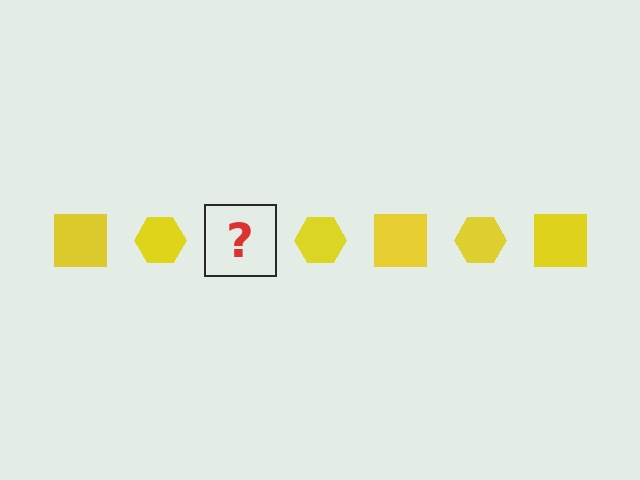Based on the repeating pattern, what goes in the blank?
The blank should be a yellow square.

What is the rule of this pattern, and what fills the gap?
The rule is that the pattern cycles through square, hexagon shapes in yellow. The gap should be filled with a yellow square.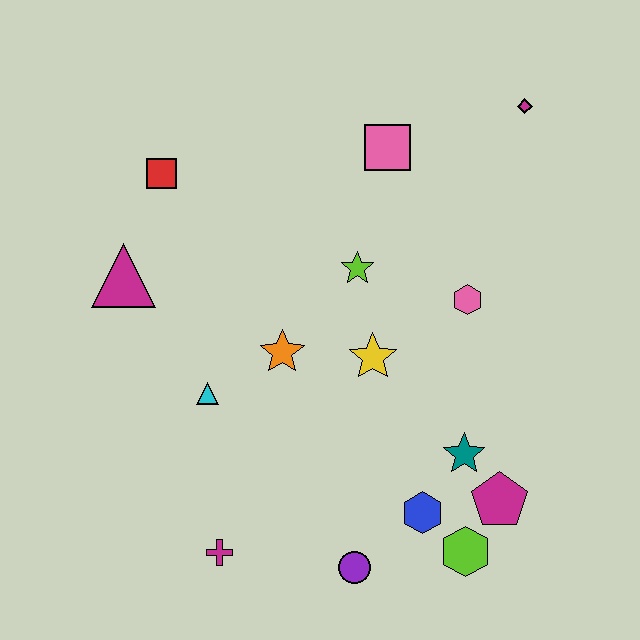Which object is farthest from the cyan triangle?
The magenta diamond is farthest from the cyan triangle.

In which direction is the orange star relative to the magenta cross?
The orange star is above the magenta cross.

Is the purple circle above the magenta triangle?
No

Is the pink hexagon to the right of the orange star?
Yes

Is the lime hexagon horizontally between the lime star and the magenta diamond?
Yes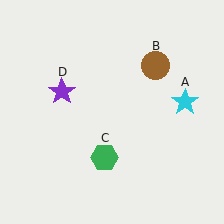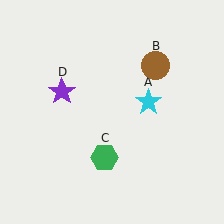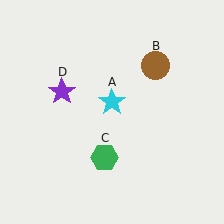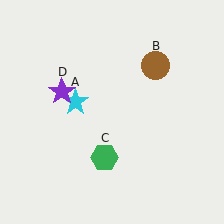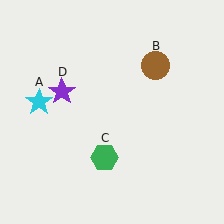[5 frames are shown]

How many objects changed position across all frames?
1 object changed position: cyan star (object A).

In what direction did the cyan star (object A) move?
The cyan star (object A) moved left.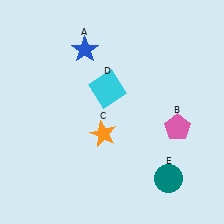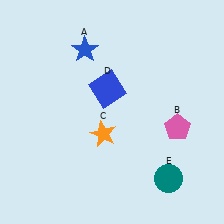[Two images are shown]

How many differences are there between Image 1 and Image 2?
There is 1 difference between the two images.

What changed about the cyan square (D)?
In Image 1, D is cyan. In Image 2, it changed to blue.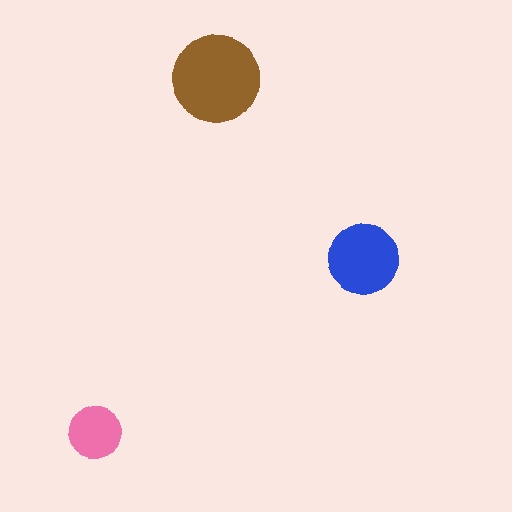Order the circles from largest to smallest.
the brown one, the blue one, the pink one.